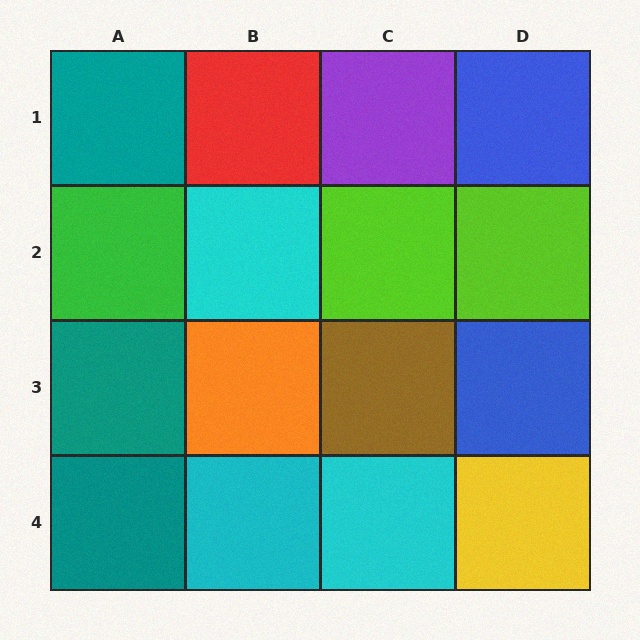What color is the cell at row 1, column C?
Purple.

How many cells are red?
1 cell is red.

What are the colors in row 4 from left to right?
Teal, cyan, cyan, yellow.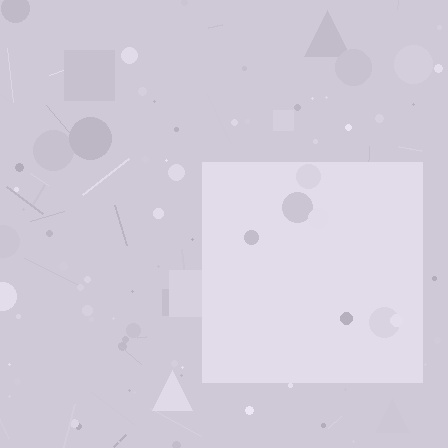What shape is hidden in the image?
A square is hidden in the image.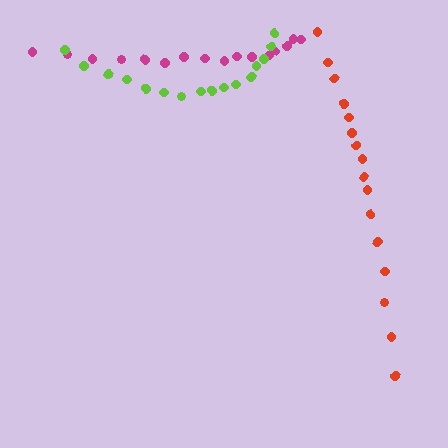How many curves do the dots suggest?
There are 3 distinct paths.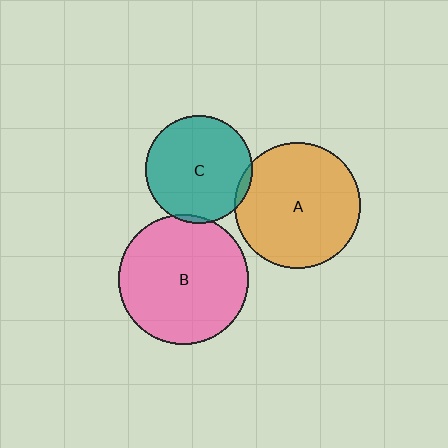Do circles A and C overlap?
Yes.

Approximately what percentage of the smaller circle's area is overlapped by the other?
Approximately 5%.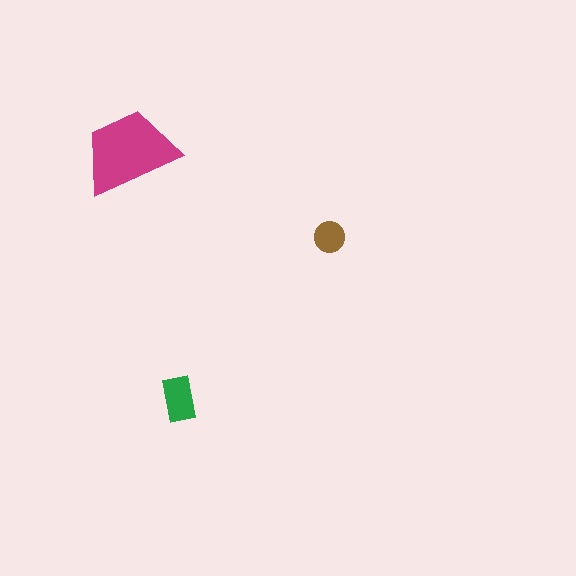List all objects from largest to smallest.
The magenta trapezoid, the green rectangle, the brown circle.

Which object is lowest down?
The green rectangle is bottommost.